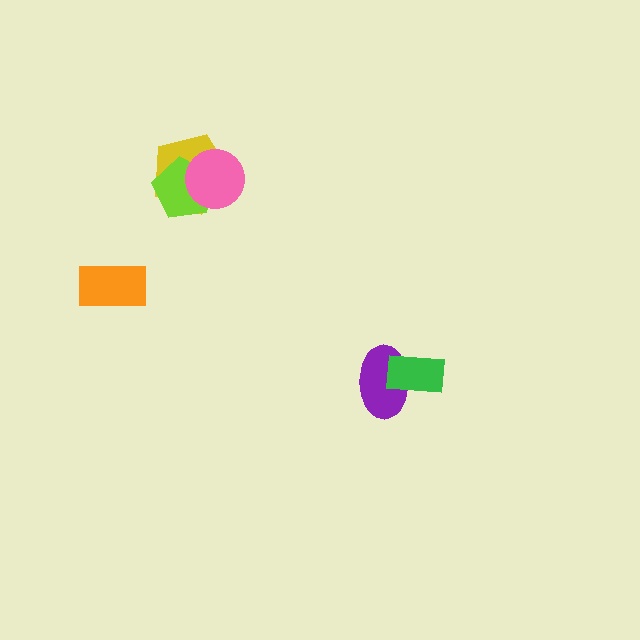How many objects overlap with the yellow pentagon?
2 objects overlap with the yellow pentagon.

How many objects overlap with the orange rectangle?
0 objects overlap with the orange rectangle.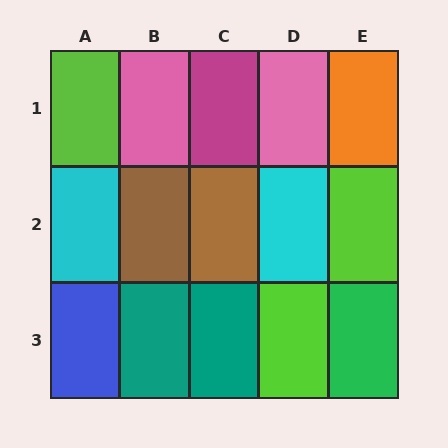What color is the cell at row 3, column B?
Teal.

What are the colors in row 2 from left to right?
Cyan, brown, brown, cyan, lime.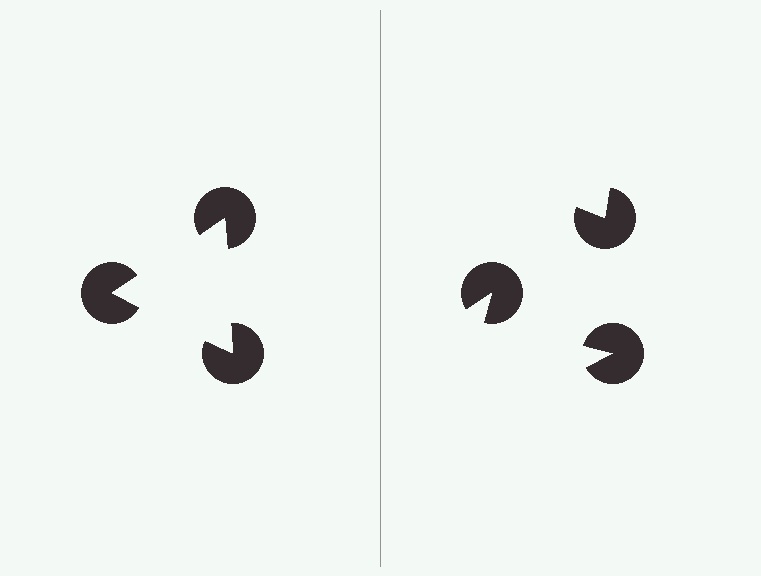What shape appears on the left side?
An illusory triangle.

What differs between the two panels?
The pac-man discs are positioned identically on both sides; only the wedge orientations differ. On the left they align to a triangle; on the right they are misaligned.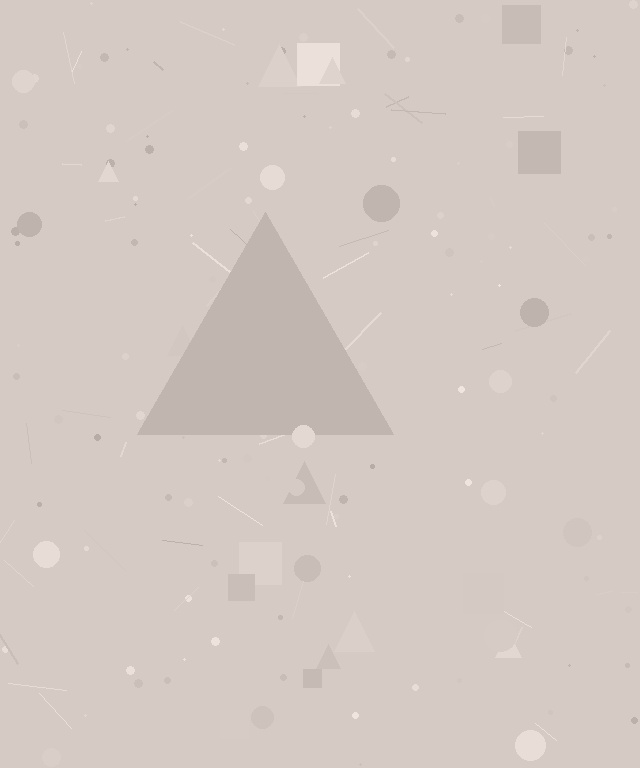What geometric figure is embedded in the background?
A triangle is embedded in the background.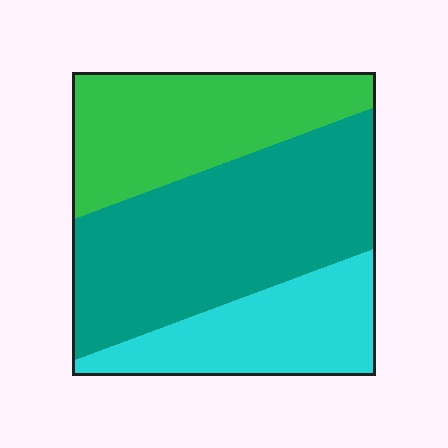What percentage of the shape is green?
Green takes up about one third (1/3) of the shape.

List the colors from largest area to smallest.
From largest to smallest: teal, green, cyan.